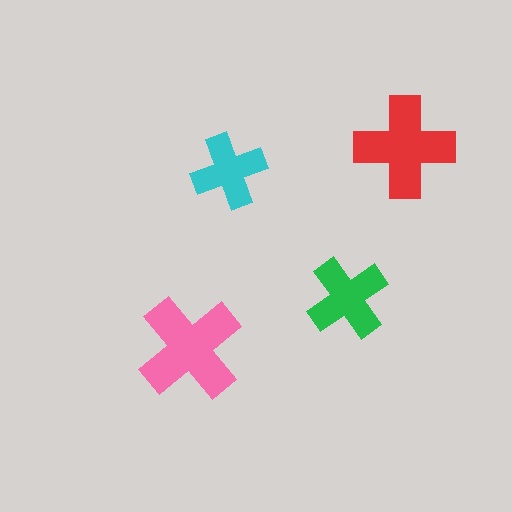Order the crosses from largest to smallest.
the pink one, the red one, the green one, the cyan one.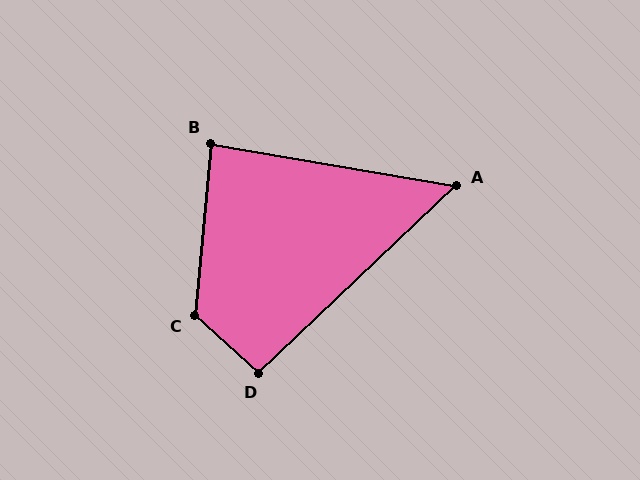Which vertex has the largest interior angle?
C, at approximately 127 degrees.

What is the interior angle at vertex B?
Approximately 85 degrees (approximately right).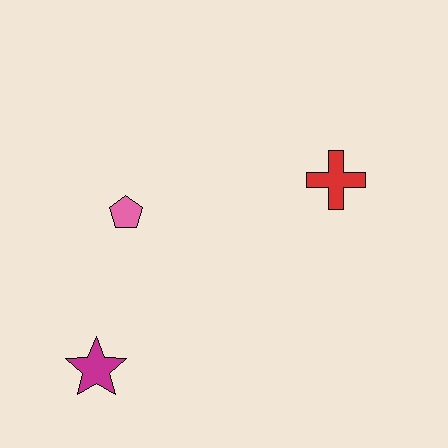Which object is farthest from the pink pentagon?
The red cross is farthest from the pink pentagon.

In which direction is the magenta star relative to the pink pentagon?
The magenta star is below the pink pentagon.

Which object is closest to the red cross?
The pink pentagon is closest to the red cross.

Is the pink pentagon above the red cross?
No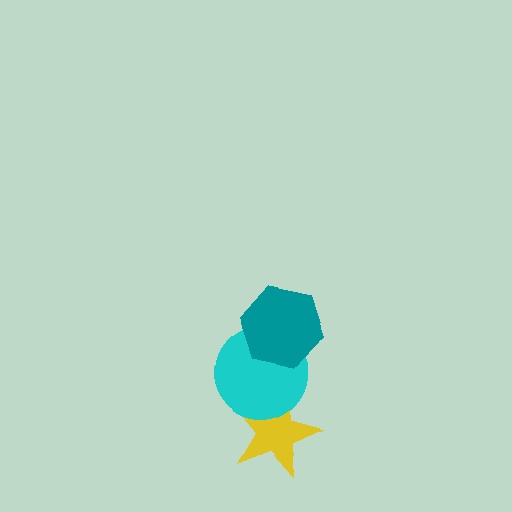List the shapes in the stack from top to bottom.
From top to bottom: the teal hexagon, the cyan circle, the yellow star.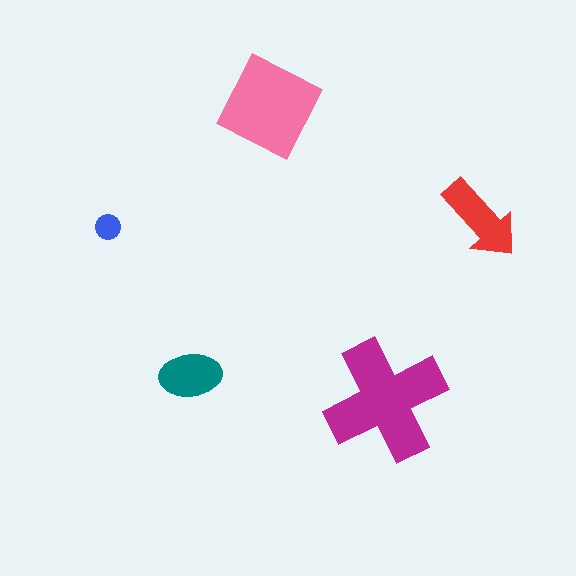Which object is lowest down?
The magenta cross is bottommost.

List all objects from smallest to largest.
The blue circle, the teal ellipse, the red arrow, the pink diamond, the magenta cross.